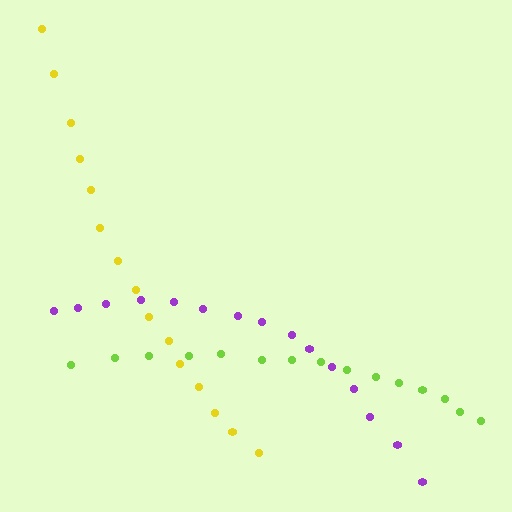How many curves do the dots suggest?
There are 3 distinct paths.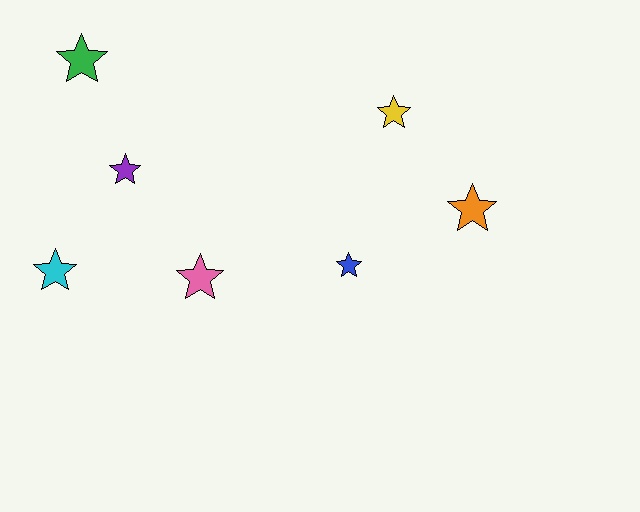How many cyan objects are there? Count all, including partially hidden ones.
There is 1 cyan object.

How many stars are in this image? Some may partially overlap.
There are 7 stars.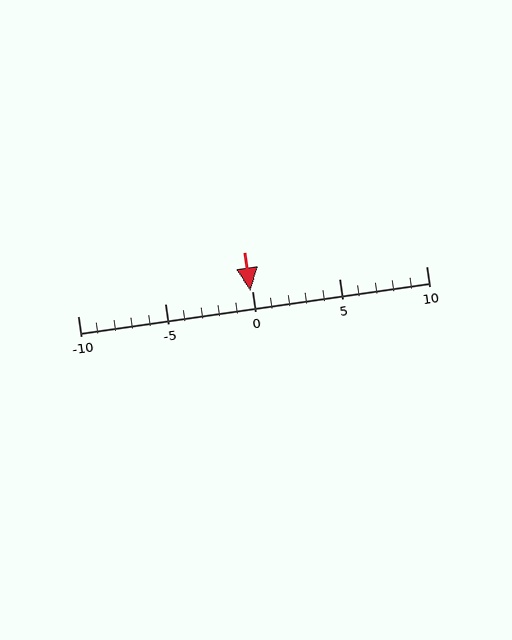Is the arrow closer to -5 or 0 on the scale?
The arrow is closer to 0.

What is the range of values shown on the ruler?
The ruler shows values from -10 to 10.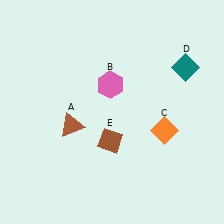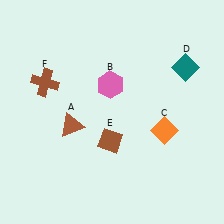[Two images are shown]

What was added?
A brown cross (F) was added in Image 2.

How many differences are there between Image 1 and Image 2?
There is 1 difference between the two images.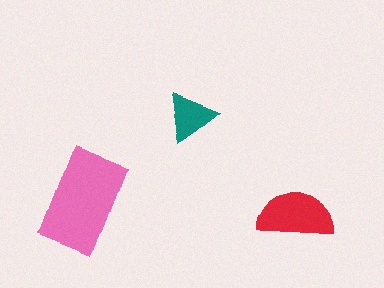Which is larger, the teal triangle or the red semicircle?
The red semicircle.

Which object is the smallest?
The teal triangle.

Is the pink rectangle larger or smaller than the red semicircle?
Larger.